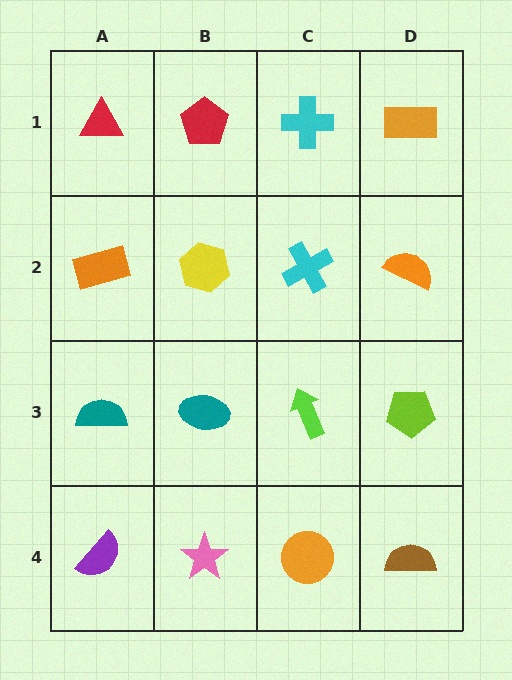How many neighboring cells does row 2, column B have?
4.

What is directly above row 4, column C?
A lime arrow.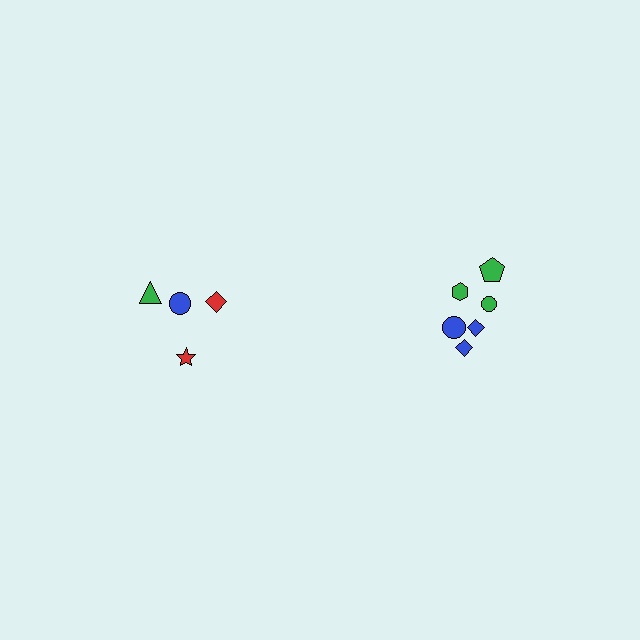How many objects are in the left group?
There are 4 objects.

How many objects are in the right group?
There are 6 objects.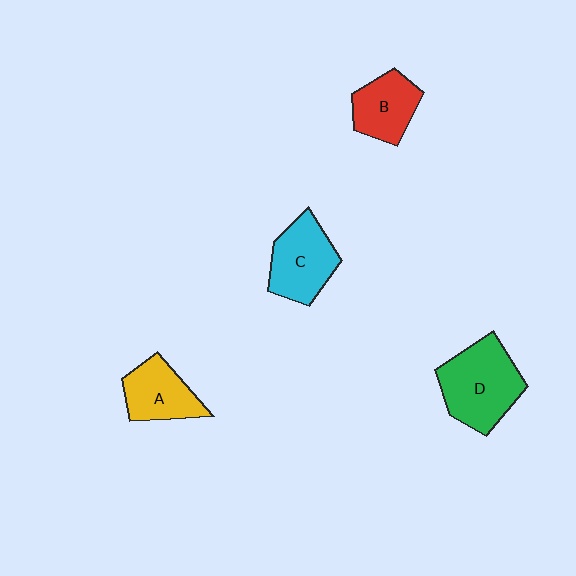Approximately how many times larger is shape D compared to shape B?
Approximately 1.6 times.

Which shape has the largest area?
Shape D (green).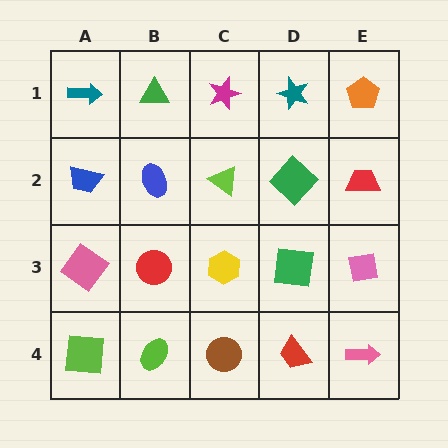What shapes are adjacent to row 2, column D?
A teal star (row 1, column D), a green square (row 3, column D), a lime triangle (row 2, column C), a red trapezoid (row 2, column E).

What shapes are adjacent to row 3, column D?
A green diamond (row 2, column D), a red trapezoid (row 4, column D), a yellow hexagon (row 3, column C), a pink square (row 3, column E).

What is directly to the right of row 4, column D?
A pink arrow.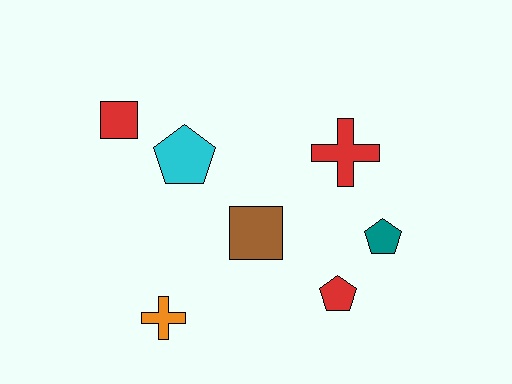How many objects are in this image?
There are 7 objects.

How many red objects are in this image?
There are 3 red objects.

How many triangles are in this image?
There are no triangles.